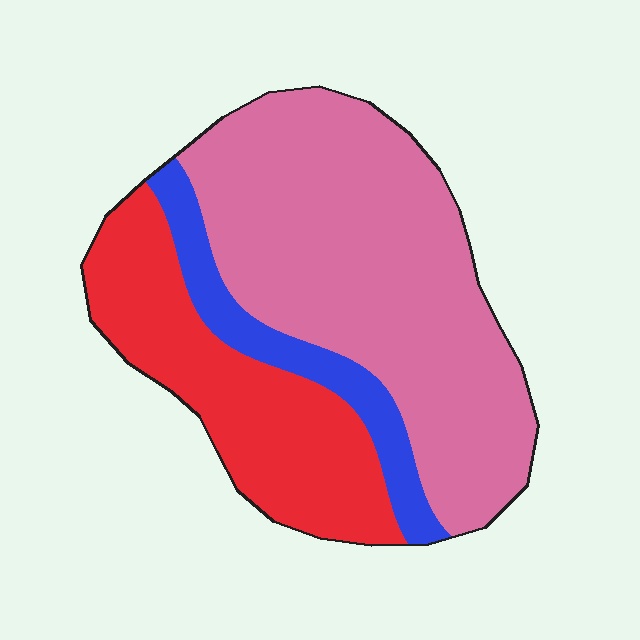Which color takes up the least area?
Blue, at roughly 15%.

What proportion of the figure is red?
Red takes up about one third (1/3) of the figure.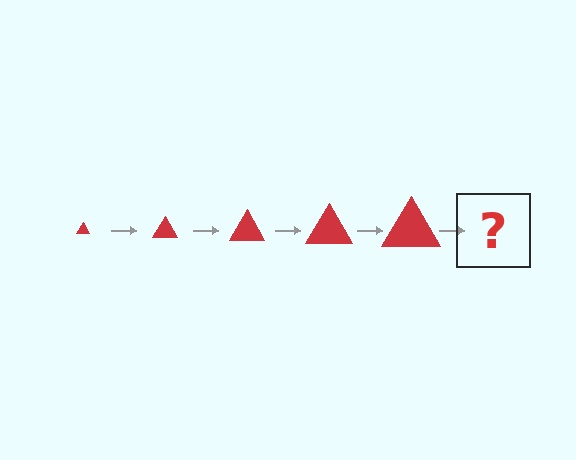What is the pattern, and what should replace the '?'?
The pattern is that the triangle gets progressively larger each step. The '?' should be a red triangle, larger than the previous one.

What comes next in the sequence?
The next element should be a red triangle, larger than the previous one.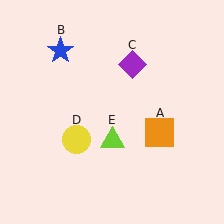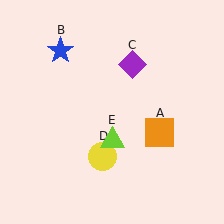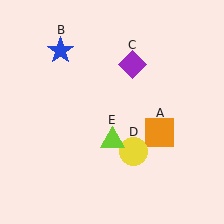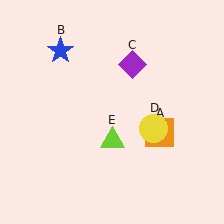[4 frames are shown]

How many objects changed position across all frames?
1 object changed position: yellow circle (object D).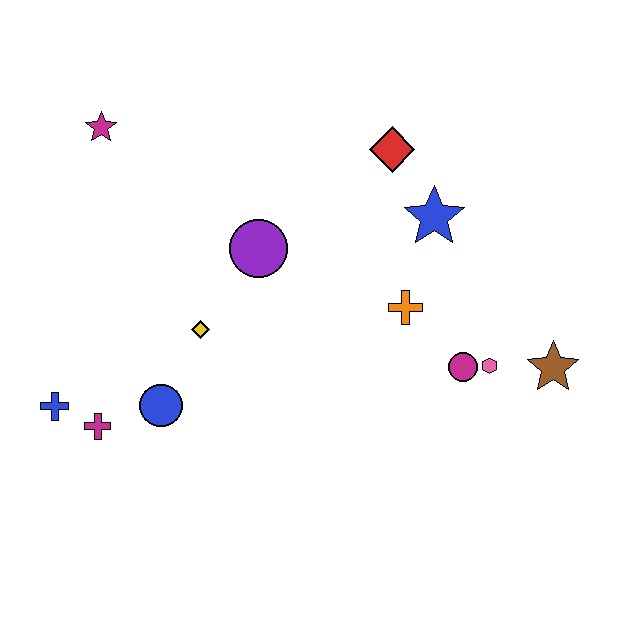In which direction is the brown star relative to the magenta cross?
The brown star is to the right of the magenta cross.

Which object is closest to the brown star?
The pink hexagon is closest to the brown star.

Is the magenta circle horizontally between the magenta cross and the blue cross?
No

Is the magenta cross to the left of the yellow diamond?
Yes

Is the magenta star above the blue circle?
Yes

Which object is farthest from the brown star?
The magenta star is farthest from the brown star.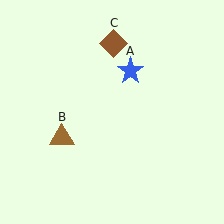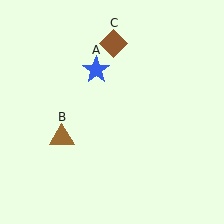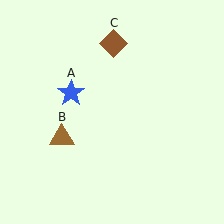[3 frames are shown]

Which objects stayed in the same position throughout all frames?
Brown triangle (object B) and brown diamond (object C) remained stationary.